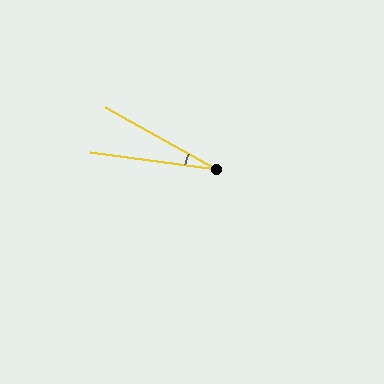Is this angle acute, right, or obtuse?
It is acute.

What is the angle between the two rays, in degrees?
Approximately 21 degrees.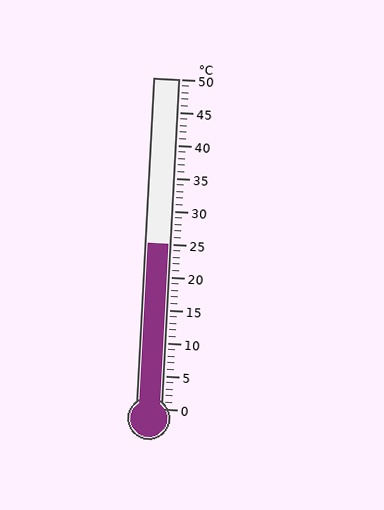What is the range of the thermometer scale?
The thermometer scale ranges from 0°C to 50°C.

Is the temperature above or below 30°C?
The temperature is below 30°C.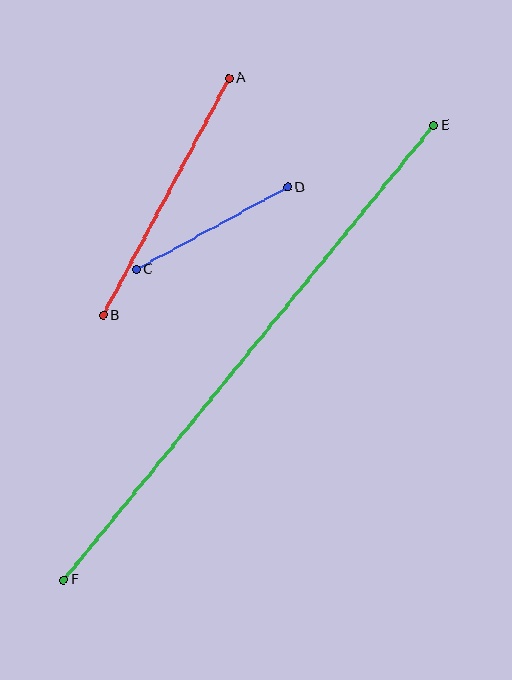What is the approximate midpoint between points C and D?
The midpoint is at approximately (212, 228) pixels.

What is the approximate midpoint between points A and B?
The midpoint is at approximately (166, 197) pixels.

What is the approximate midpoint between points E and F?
The midpoint is at approximately (249, 353) pixels.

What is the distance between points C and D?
The distance is approximately 172 pixels.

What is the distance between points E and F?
The distance is approximately 586 pixels.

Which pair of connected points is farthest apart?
Points E and F are farthest apart.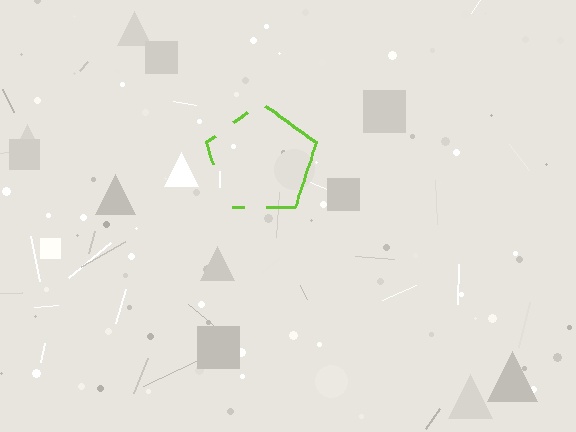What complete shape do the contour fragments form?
The contour fragments form a pentagon.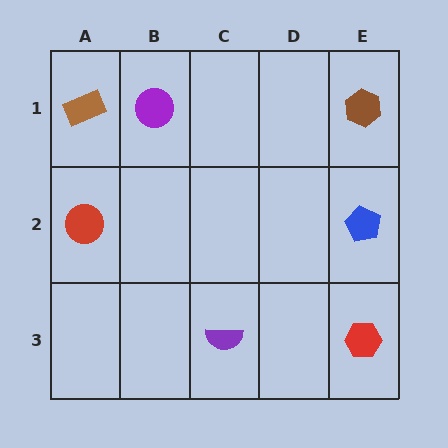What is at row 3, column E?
A red hexagon.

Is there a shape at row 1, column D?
No, that cell is empty.